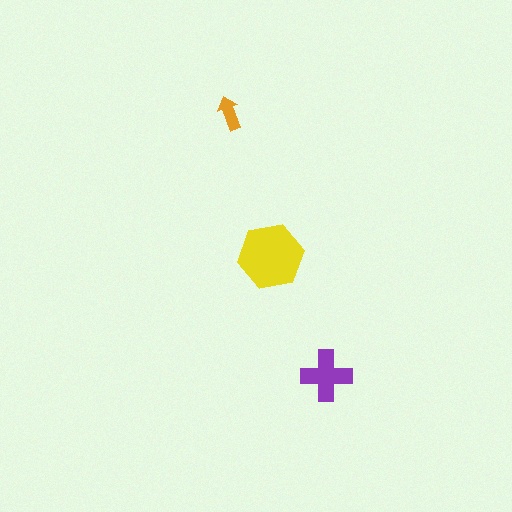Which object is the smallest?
The orange arrow.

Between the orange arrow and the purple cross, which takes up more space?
The purple cross.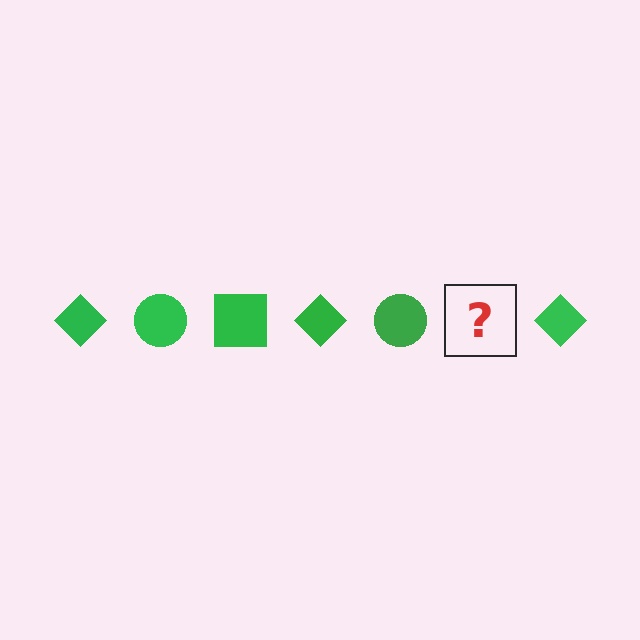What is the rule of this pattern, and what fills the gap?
The rule is that the pattern cycles through diamond, circle, square shapes in green. The gap should be filled with a green square.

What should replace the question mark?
The question mark should be replaced with a green square.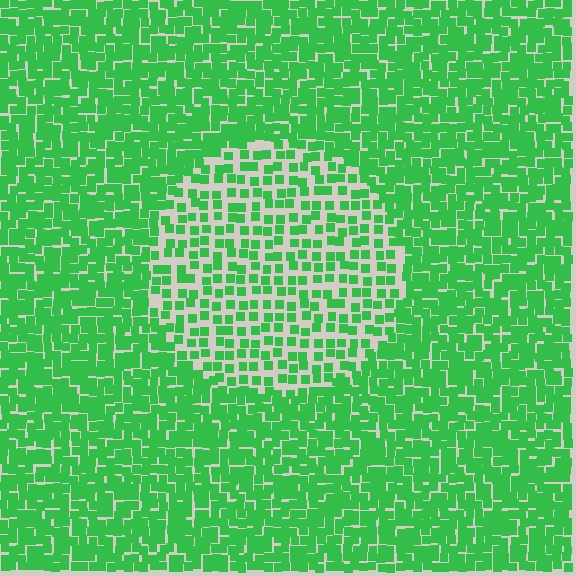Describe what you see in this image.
The image contains small green elements arranged at two different densities. A circle-shaped region is visible where the elements are less densely packed than the surrounding area.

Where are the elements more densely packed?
The elements are more densely packed outside the circle boundary.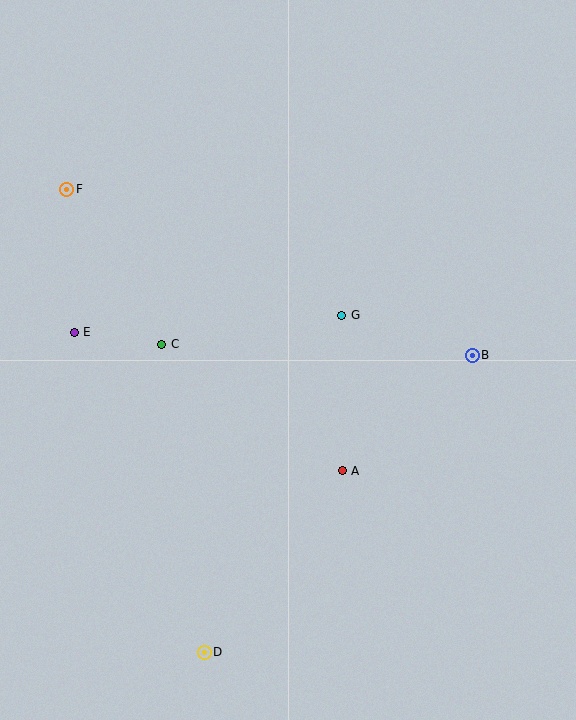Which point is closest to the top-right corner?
Point B is closest to the top-right corner.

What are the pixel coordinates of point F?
Point F is at (67, 189).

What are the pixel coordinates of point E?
Point E is at (74, 332).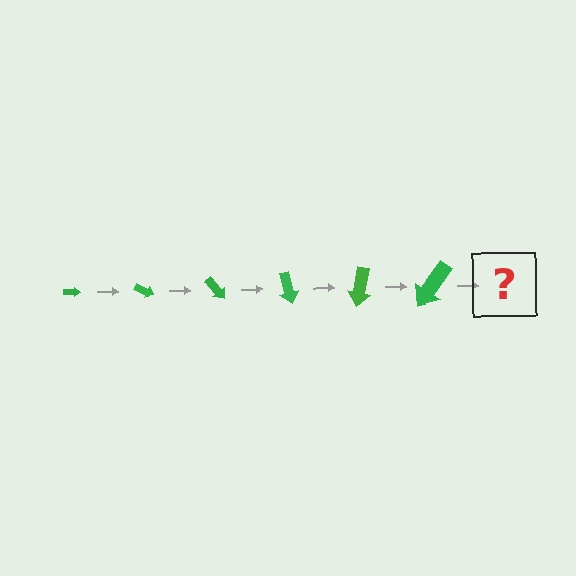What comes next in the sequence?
The next element should be an arrow, larger than the previous one and rotated 150 degrees from the start.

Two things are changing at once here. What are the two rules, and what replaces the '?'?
The two rules are that the arrow grows larger each step and it rotates 25 degrees each step. The '?' should be an arrow, larger than the previous one and rotated 150 degrees from the start.